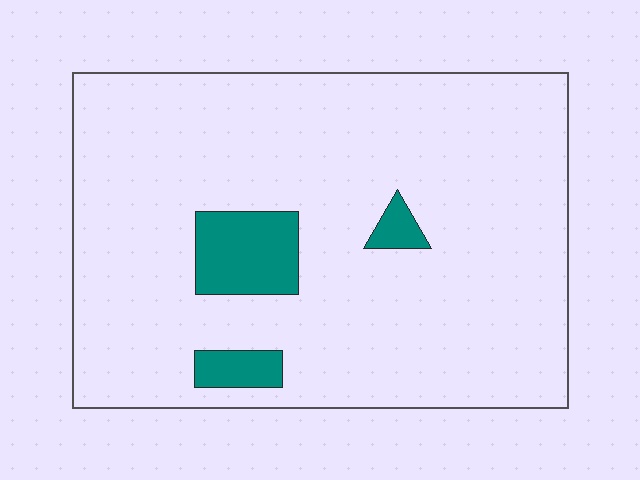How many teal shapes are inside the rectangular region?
3.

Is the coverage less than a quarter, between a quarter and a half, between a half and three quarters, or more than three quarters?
Less than a quarter.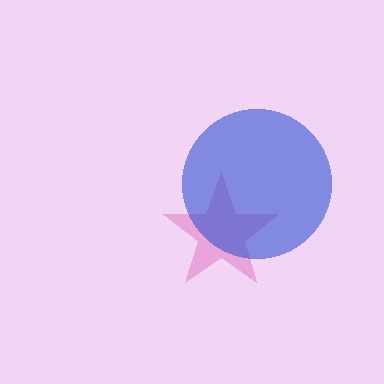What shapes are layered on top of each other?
The layered shapes are: a pink star, a blue circle.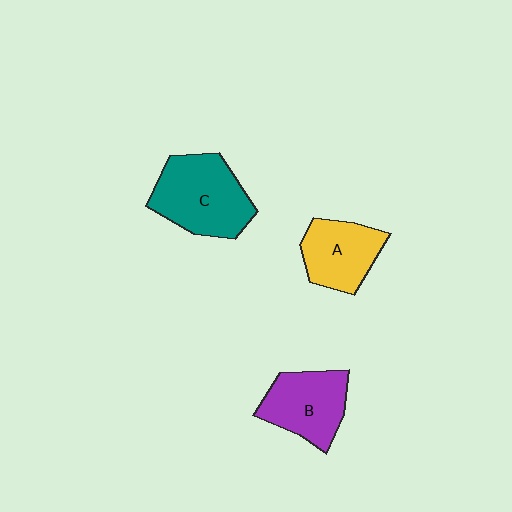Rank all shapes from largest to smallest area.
From largest to smallest: C (teal), B (purple), A (yellow).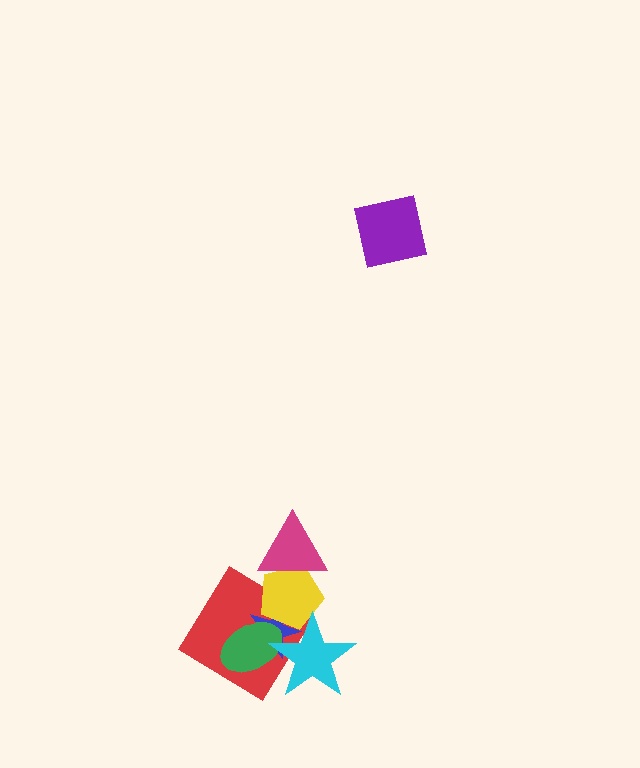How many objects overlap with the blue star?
4 objects overlap with the blue star.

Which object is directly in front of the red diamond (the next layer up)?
The blue star is directly in front of the red diamond.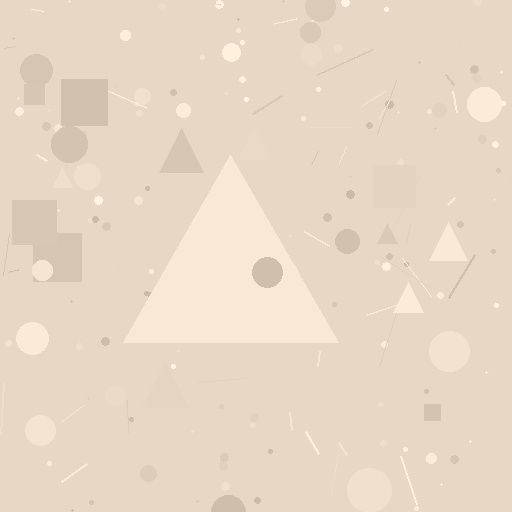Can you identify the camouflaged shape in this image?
The camouflaged shape is a triangle.